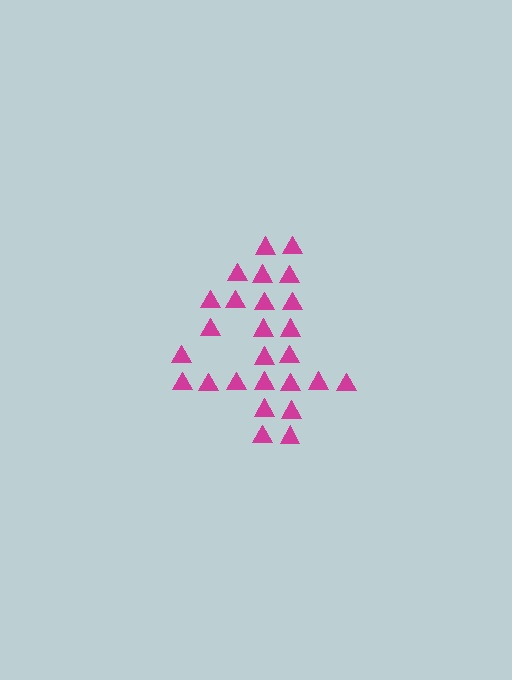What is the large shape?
The large shape is the digit 4.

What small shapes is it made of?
It is made of small triangles.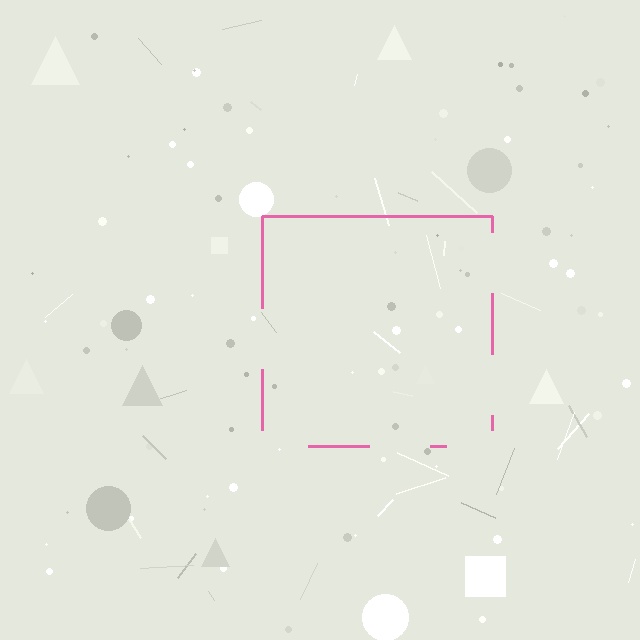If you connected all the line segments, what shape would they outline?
They would outline a square.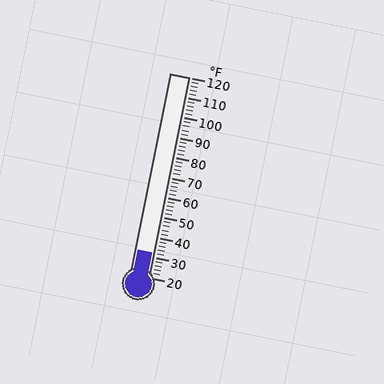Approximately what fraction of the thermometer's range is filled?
The thermometer is filled to approximately 10% of its range.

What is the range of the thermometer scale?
The thermometer scale ranges from 20°F to 120°F.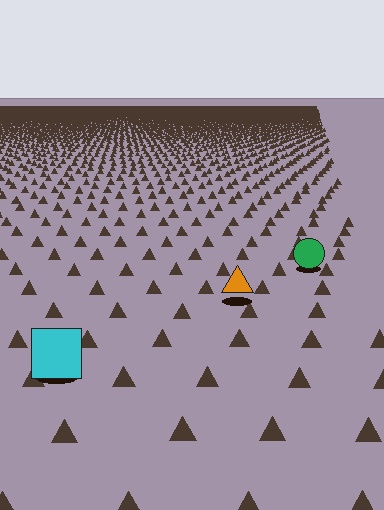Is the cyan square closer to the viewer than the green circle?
Yes. The cyan square is closer — you can tell from the texture gradient: the ground texture is coarser near it.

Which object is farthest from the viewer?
The green circle is farthest from the viewer. It appears smaller and the ground texture around it is denser.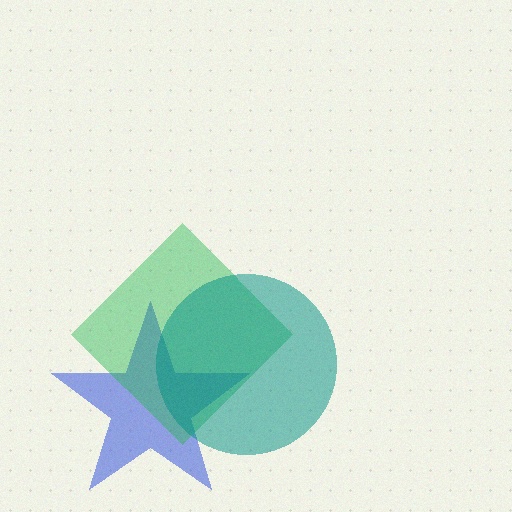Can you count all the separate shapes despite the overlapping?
Yes, there are 3 separate shapes.